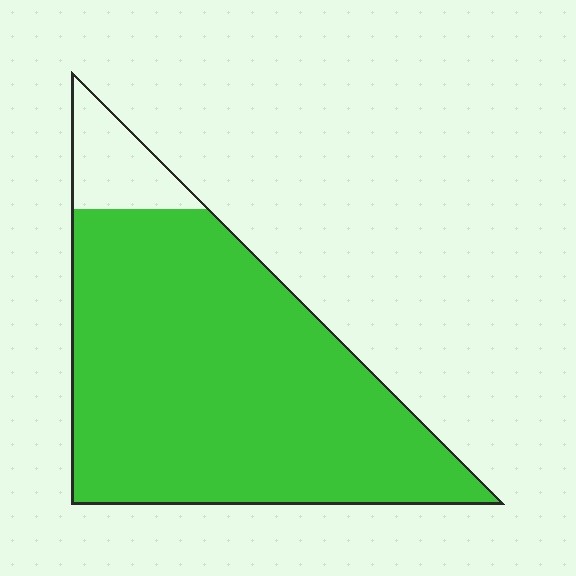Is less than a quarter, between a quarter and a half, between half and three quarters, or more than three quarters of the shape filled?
More than three quarters.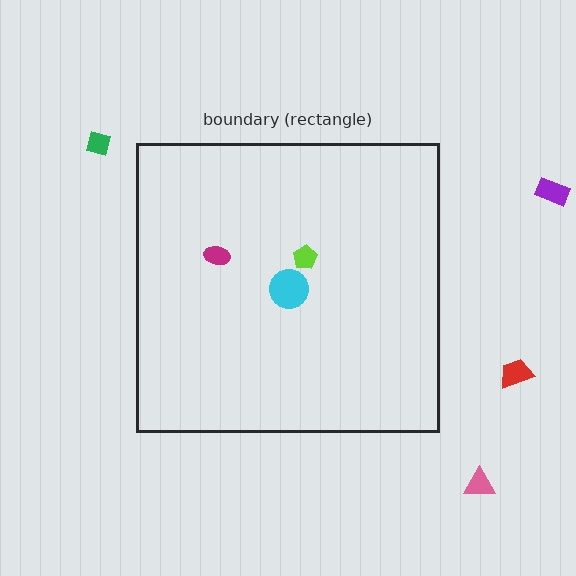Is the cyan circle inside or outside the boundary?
Inside.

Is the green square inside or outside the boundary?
Outside.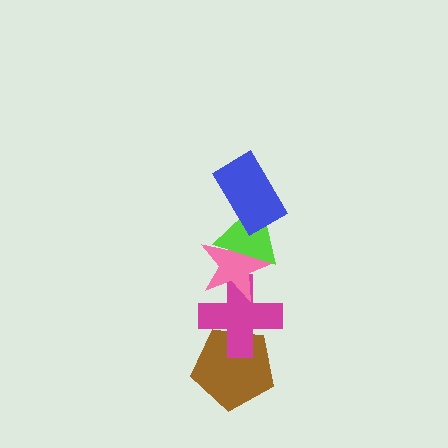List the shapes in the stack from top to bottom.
From top to bottom: the blue rectangle, the lime triangle, the pink star, the magenta cross, the brown pentagon.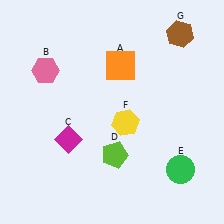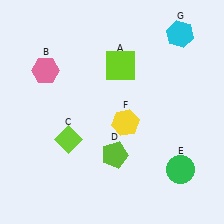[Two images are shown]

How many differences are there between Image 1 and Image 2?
There are 3 differences between the two images.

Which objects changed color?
A changed from orange to lime. C changed from magenta to lime. G changed from brown to cyan.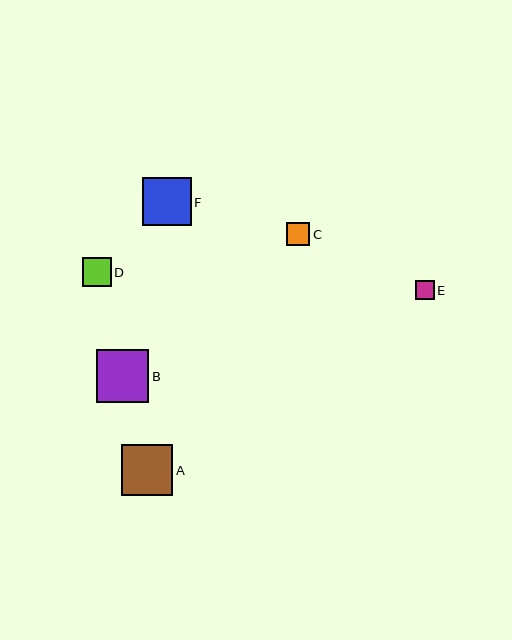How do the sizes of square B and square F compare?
Square B and square F are approximately the same size.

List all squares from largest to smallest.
From largest to smallest: B, A, F, D, C, E.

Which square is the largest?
Square B is the largest with a size of approximately 53 pixels.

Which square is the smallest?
Square E is the smallest with a size of approximately 18 pixels.